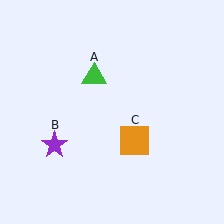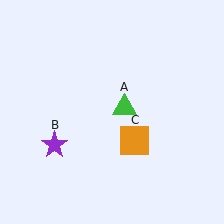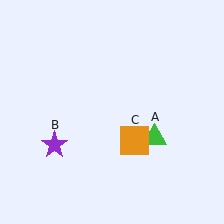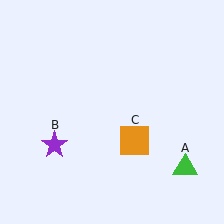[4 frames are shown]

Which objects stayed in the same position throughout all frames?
Purple star (object B) and orange square (object C) remained stationary.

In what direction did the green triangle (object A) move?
The green triangle (object A) moved down and to the right.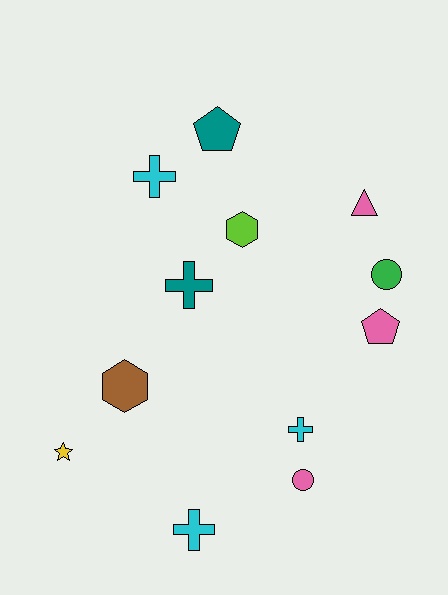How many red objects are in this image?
There are no red objects.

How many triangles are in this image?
There is 1 triangle.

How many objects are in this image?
There are 12 objects.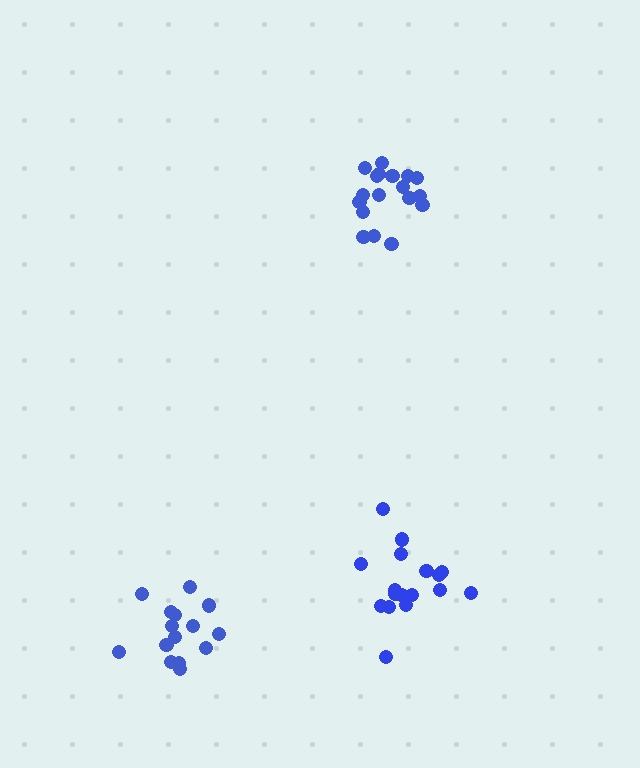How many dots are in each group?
Group 1: 17 dots, Group 2: 18 dots, Group 3: 15 dots (50 total).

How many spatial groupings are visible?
There are 3 spatial groupings.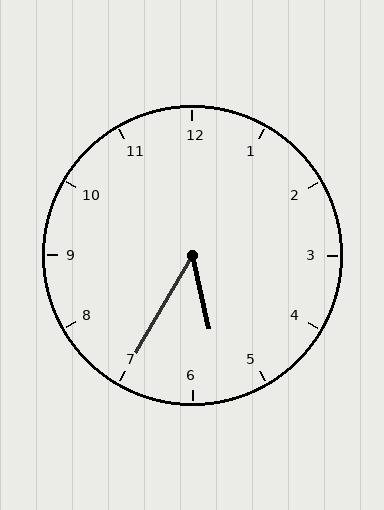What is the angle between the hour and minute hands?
Approximately 42 degrees.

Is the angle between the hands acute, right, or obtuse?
It is acute.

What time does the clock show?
5:35.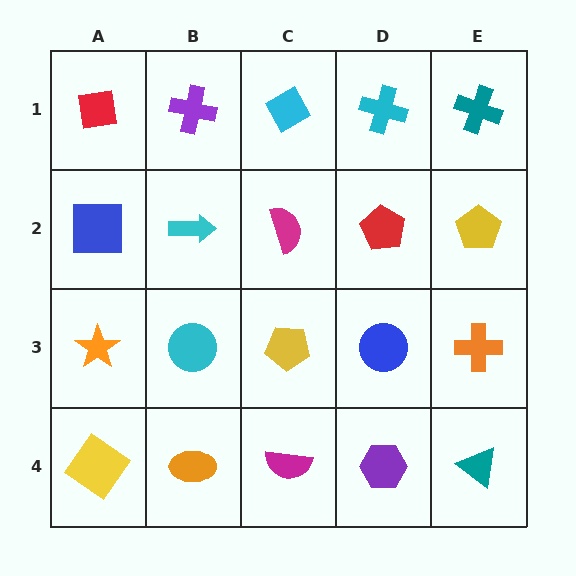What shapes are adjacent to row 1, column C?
A magenta semicircle (row 2, column C), a purple cross (row 1, column B), a cyan cross (row 1, column D).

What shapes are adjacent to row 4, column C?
A yellow pentagon (row 3, column C), an orange ellipse (row 4, column B), a purple hexagon (row 4, column D).